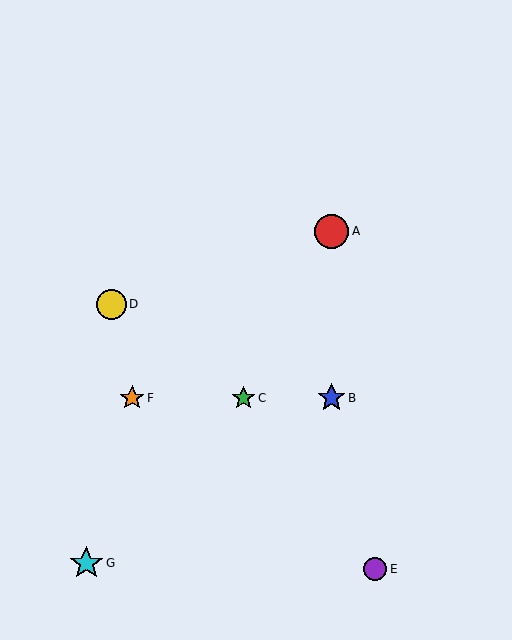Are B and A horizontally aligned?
No, B is at y≈398 and A is at y≈231.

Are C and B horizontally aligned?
Yes, both are at y≈398.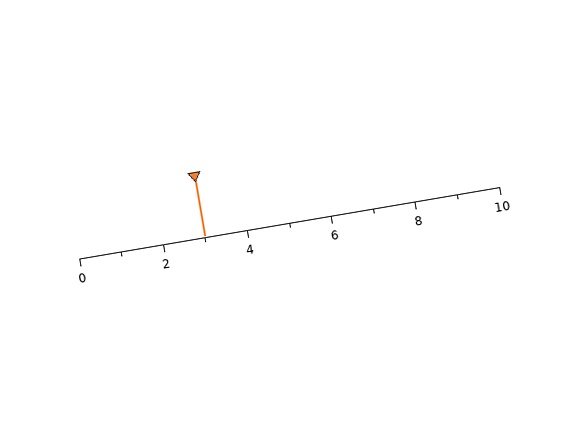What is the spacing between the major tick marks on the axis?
The major ticks are spaced 2 apart.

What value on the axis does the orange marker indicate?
The marker indicates approximately 3.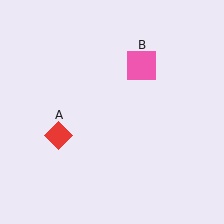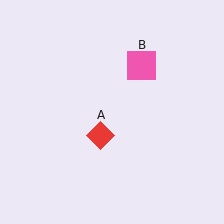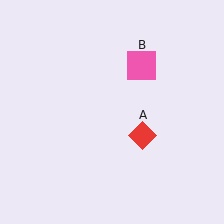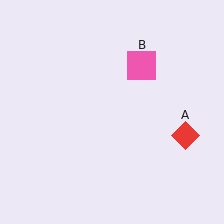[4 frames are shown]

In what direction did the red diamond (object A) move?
The red diamond (object A) moved right.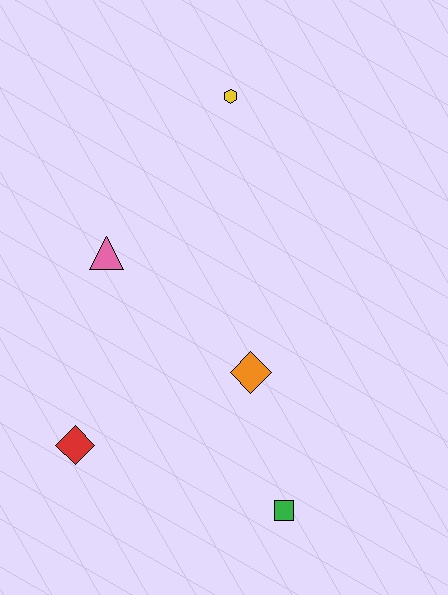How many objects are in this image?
There are 5 objects.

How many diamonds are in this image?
There are 2 diamonds.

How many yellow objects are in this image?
There is 1 yellow object.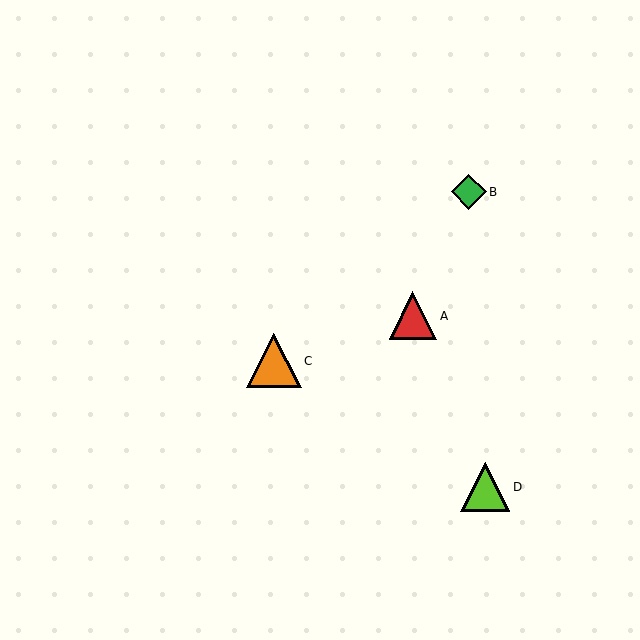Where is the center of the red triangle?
The center of the red triangle is at (413, 316).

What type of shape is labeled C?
Shape C is an orange triangle.